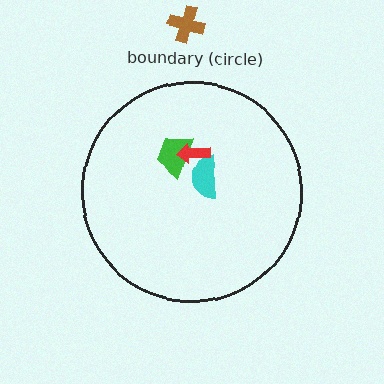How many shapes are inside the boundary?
3 inside, 1 outside.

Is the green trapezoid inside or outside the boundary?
Inside.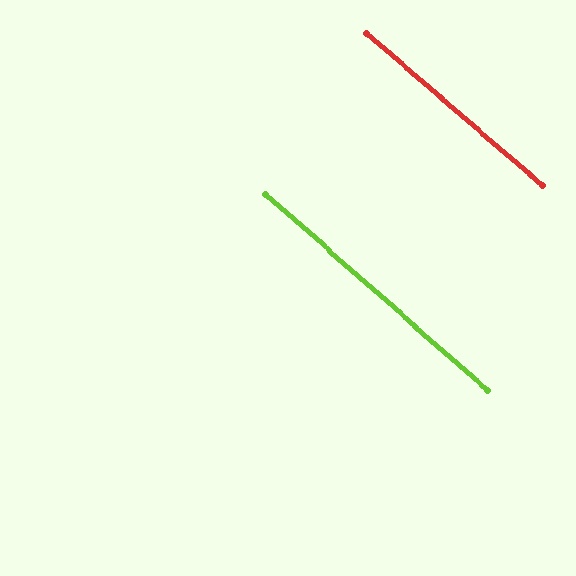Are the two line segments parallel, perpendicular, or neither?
Parallel — their directions differ by only 0.6°.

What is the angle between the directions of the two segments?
Approximately 1 degree.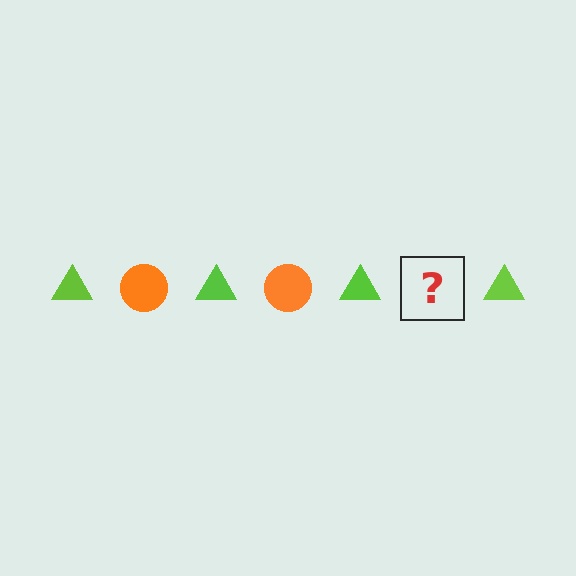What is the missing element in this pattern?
The missing element is an orange circle.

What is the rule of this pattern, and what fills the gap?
The rule is that the pattern alternates between lime triangle and orange circle. The gap should be filled with an orange circle.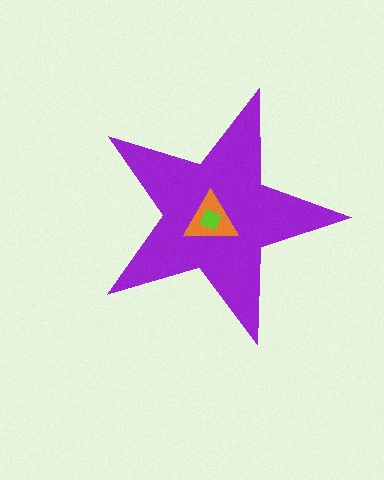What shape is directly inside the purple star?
The orange triangle.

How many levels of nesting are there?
3.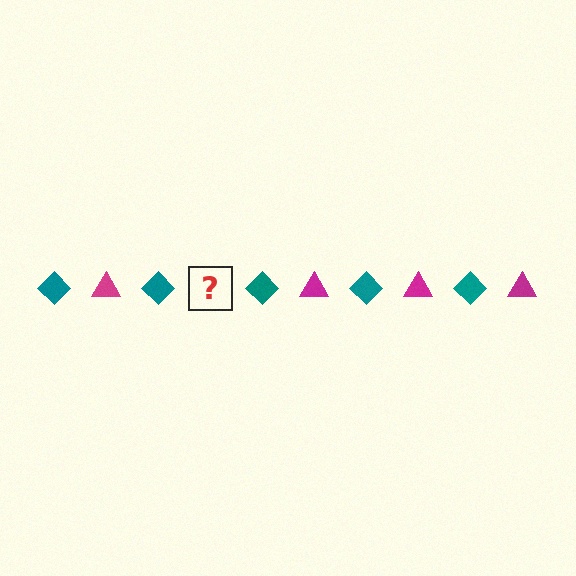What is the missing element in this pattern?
The missing element is a magenta triangle.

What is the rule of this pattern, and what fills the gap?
The rule is that the pattern alternates between teal diamond and magenta triangle. The gap should be filled with a magenta triangle.